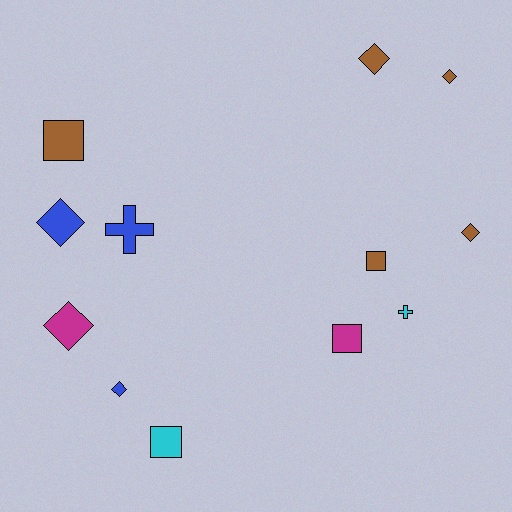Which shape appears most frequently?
Diamond, with 6 objects.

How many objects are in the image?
There are 12 objects.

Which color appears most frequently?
Brown, with 5 objects.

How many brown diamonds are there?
There are 3 brown diamonds.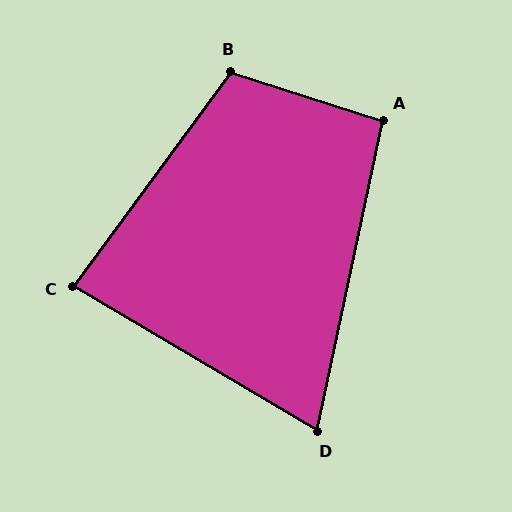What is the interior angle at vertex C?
Approximately 84 degrees (acute).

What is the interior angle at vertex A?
Approximately 96 degrees (obtuse).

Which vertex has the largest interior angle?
B, at approximately 109 degrees.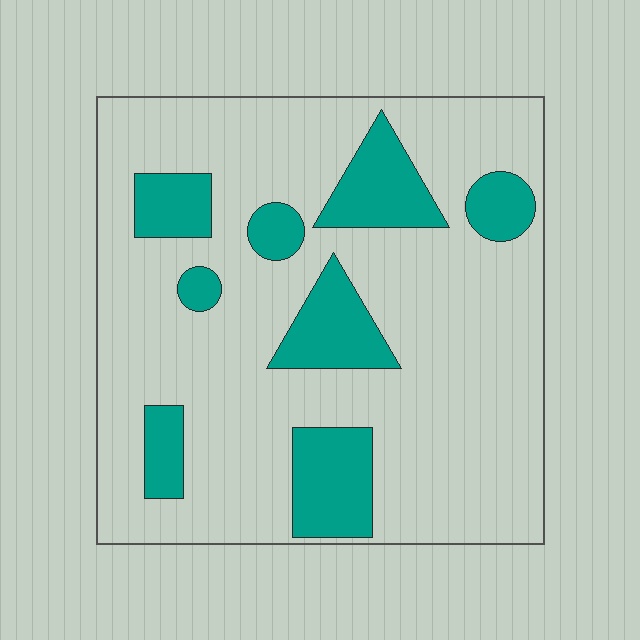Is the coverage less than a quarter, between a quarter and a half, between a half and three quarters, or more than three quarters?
Less than a quarter.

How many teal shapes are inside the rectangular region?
8.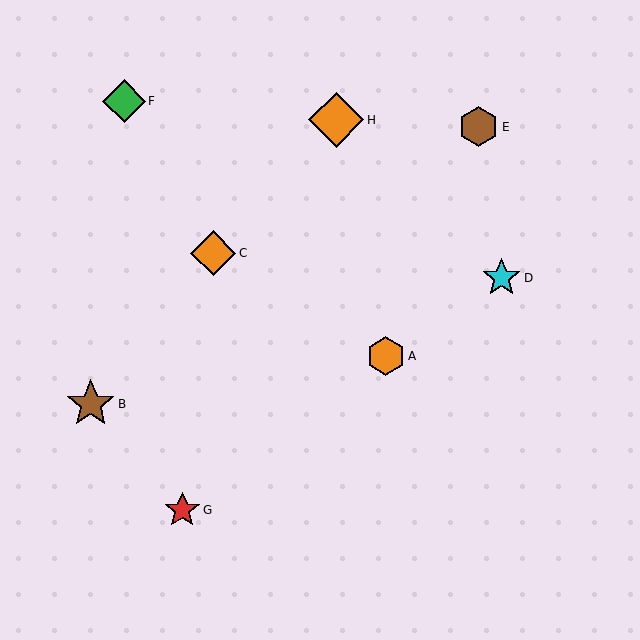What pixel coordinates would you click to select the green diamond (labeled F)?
Click at (124, 101) to select the green diamond F.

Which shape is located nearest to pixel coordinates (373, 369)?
The orange hexagon (labeled A) at (386, 356) is nearest to that location.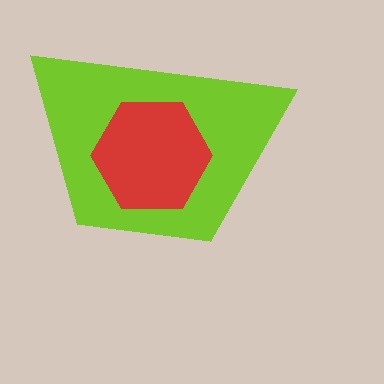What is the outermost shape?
The lime trapezoid.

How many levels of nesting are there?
2.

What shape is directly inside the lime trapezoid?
The red hexagon.